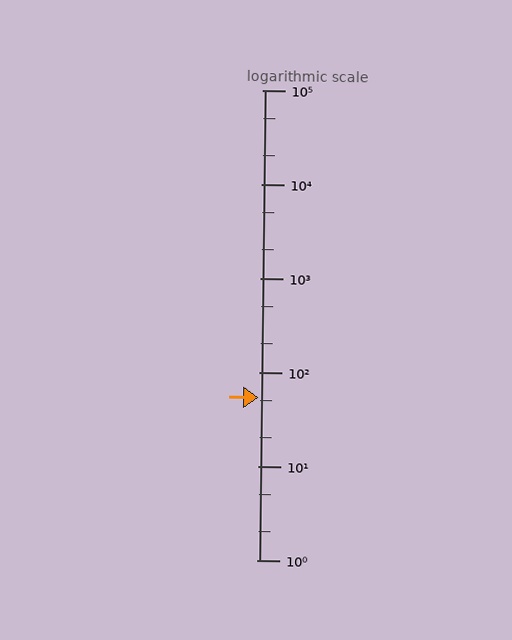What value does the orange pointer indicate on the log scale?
The pointer indicates approximately 53.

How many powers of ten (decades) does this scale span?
The scale spans 5 decades, from 1 to 100000.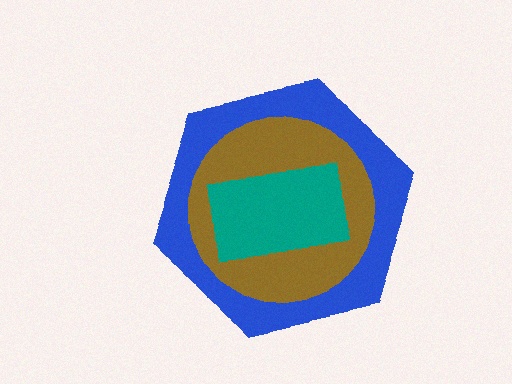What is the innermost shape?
The teal rectangle.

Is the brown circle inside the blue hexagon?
Yes.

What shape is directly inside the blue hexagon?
The brown circle.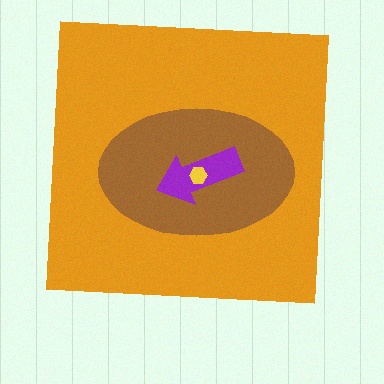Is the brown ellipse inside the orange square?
Yes.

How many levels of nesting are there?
4.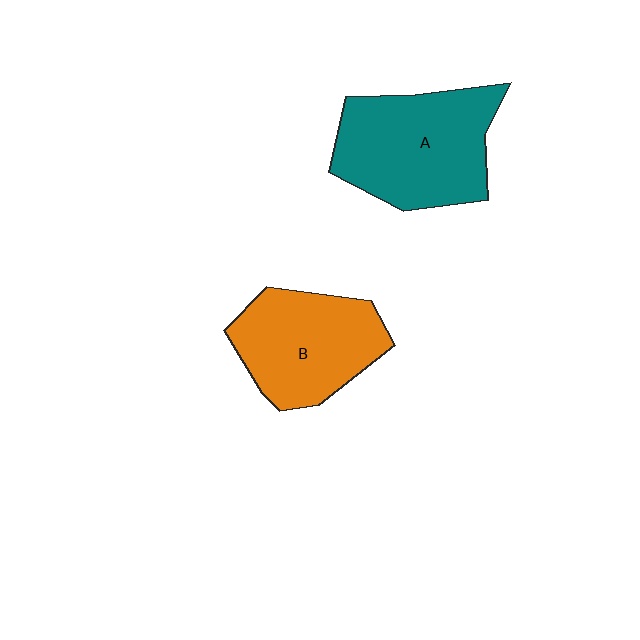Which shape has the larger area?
Shape A (teal).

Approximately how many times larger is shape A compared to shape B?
Approximately 1.2 times.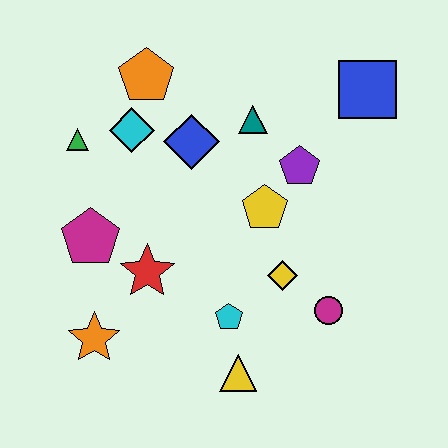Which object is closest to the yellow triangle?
The cyan pentagon is closest to the yellow triangle.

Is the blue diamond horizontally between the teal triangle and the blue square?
No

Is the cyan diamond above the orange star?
Yes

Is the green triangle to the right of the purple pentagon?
No